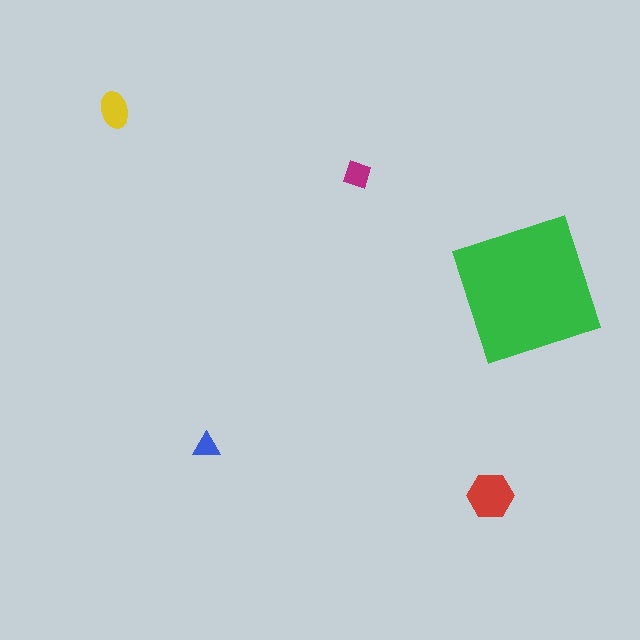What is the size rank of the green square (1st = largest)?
1st.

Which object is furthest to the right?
The green square is rightmost.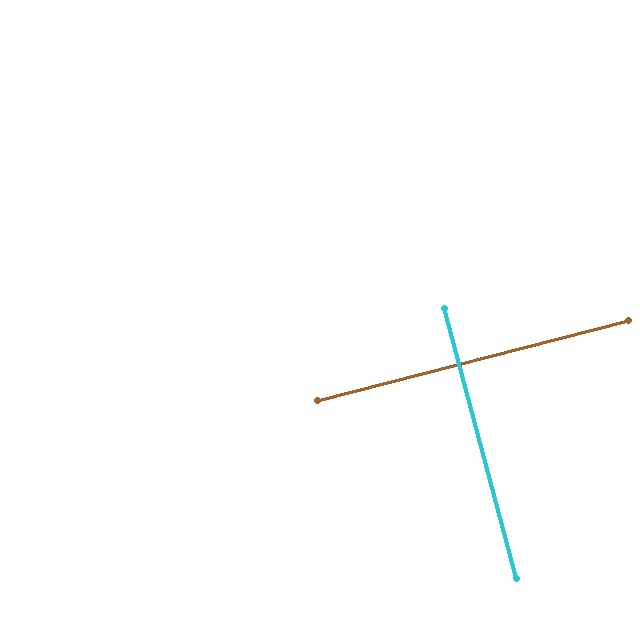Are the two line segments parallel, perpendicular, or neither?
Perpendicular — they meet at approximately 89°.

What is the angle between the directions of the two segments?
Approximately 89 degrees.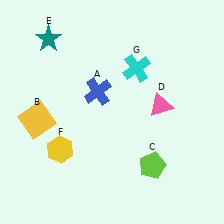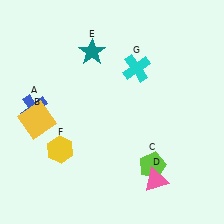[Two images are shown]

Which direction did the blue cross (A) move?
The blue cross (A) moved left.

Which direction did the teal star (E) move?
The teal star (E) moved right.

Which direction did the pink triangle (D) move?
The pink triangle (D) moved down.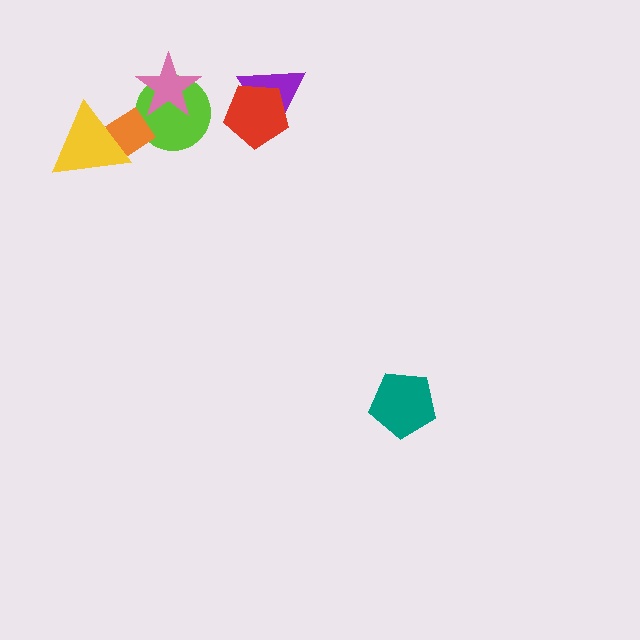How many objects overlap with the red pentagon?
1 object overlaps with the red pentagon.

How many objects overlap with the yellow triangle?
1 object overlaps with the yellow triangle.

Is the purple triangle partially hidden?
Yes, it is partially covered by another shape.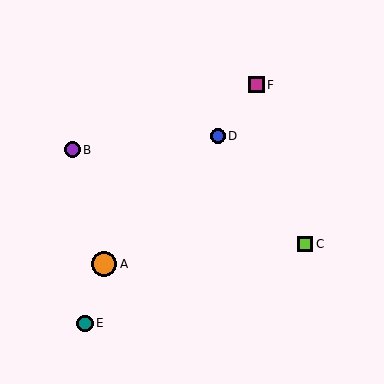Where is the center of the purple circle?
The center of the purple circle is at (72, 150).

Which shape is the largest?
The orange circle (labeled A) is the largest.